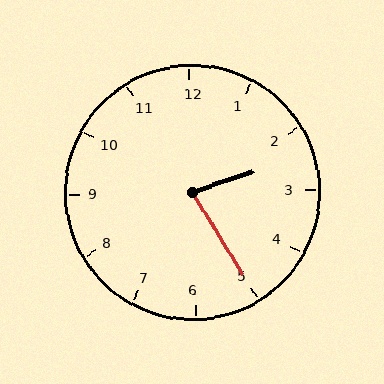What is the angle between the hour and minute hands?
Approximately 78 degrees.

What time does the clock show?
2:25.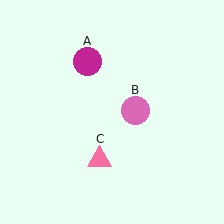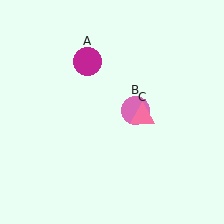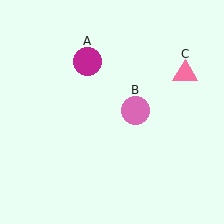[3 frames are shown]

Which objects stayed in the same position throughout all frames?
Magenta circle (object A) and pink circle (object B) remained stationary.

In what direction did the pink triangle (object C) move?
The pink triangle (object C) moved up and to the right.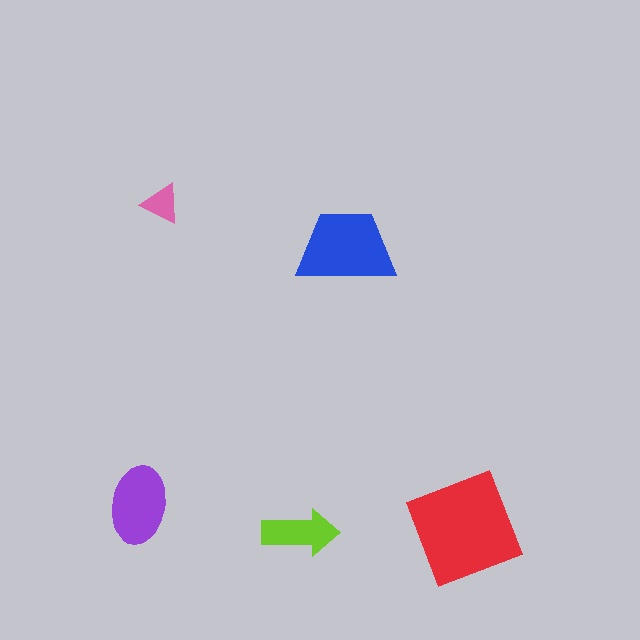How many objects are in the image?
There are 5 objects in the image.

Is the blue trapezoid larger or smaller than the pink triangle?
Larger.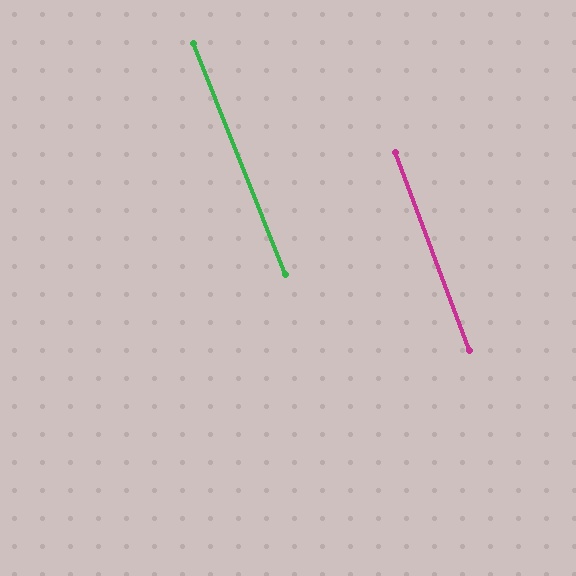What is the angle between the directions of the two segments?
Approximately 1 degree.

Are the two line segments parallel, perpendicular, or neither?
Parallel — their directions differ by only 1.3°.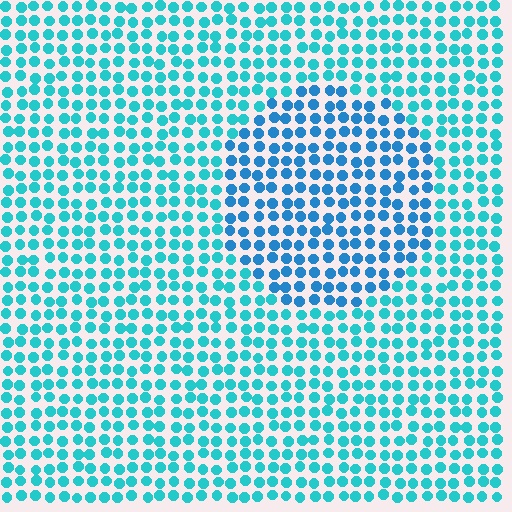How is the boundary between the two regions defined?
The boundary is defined purely by a slight shift in hue (about 24 degrees). Spacing, size, and orientation are identical on both sides.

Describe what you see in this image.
The image is filled with small cyan elements in a uniform arrangement. A circle-shaped region is visible where the elements are tinted to a slightly different hue, forming a subtle color boundary.